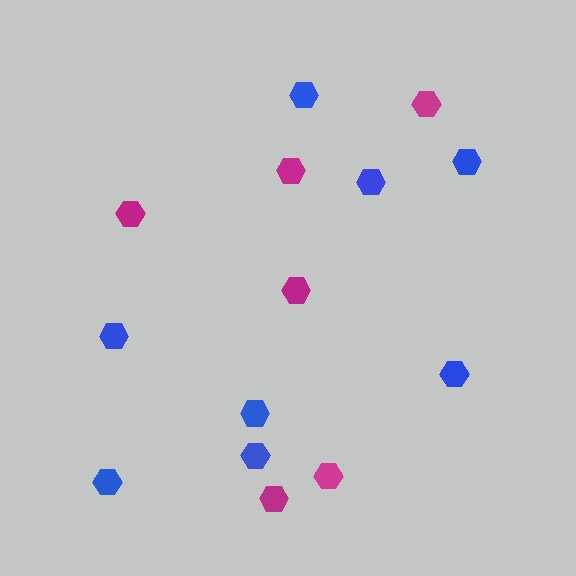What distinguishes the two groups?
There are 2 groups: one group of blue hexagons (8) and one group of magenta hexagons (6).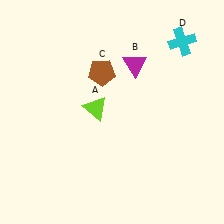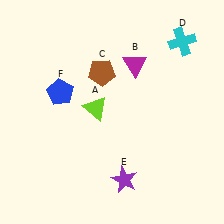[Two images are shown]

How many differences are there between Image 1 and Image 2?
There are 2 differences between the two images.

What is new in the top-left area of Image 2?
A blue pentagon (F) was added in the top-left area of Image 2.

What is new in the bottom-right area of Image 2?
A purple star (E) was added in the bottom-right area of Image 2.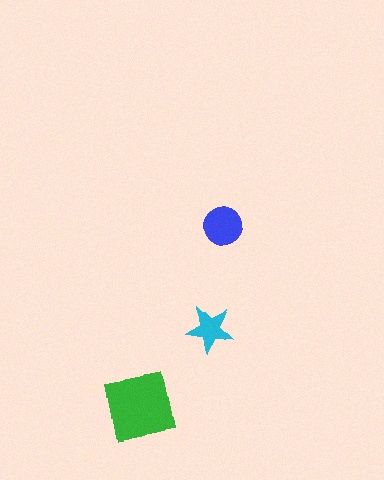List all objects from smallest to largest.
The cyan star, the blue circle, the green square.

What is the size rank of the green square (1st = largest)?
1st.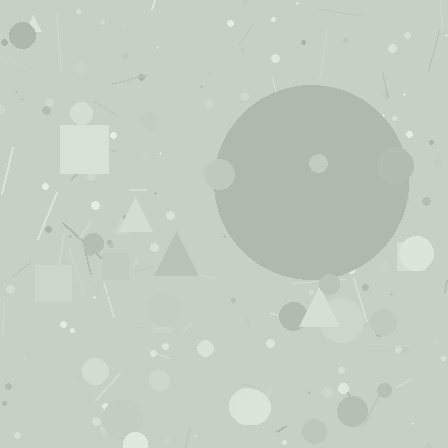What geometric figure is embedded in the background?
A circle is embedded in the background.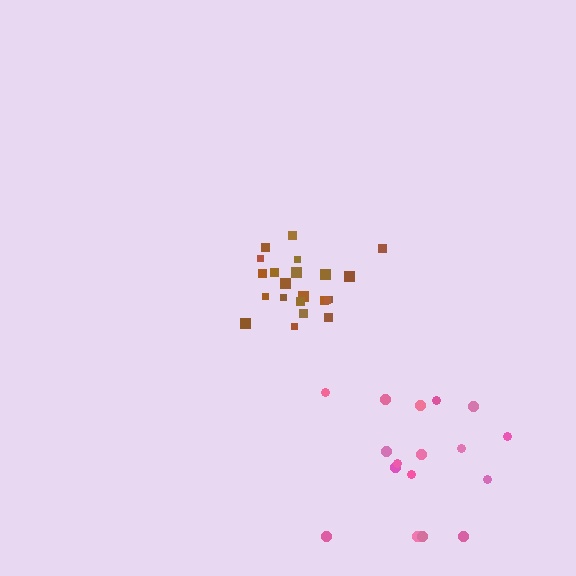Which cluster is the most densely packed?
Brown.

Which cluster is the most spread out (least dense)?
Pink.